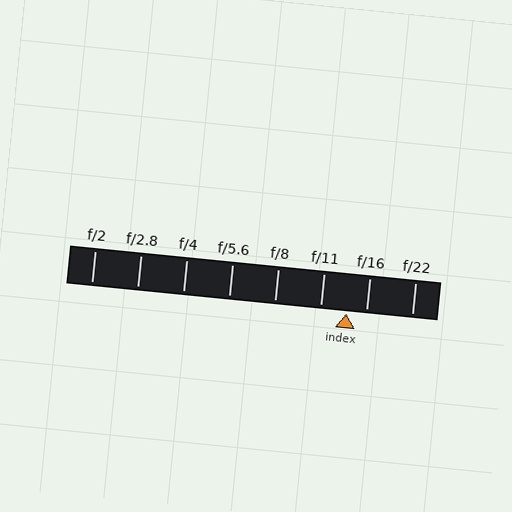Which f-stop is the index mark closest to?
The index mark is closest to f/16.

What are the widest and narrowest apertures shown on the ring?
The widest aperture shown is f/2 and the narrowest is f/22.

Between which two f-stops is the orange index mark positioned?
The index mark is between f/11 and f/16.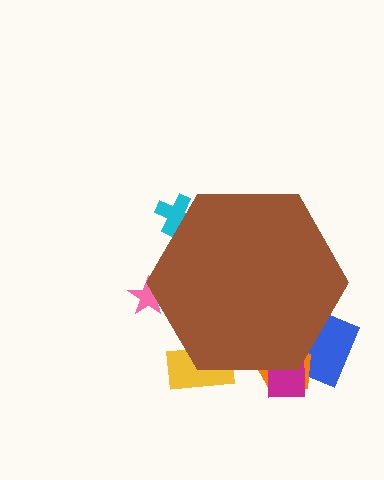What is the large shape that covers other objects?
A brown hexagon.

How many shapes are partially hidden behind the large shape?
6 shapes are partially hidden.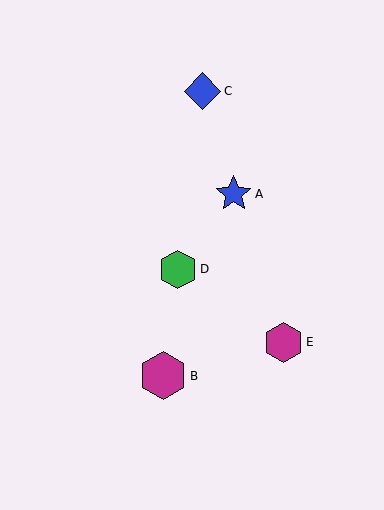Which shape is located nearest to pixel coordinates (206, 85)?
The blue diamond (labeled C) at (202, 91) is nearest to that location.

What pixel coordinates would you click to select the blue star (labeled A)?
Click at (234, 194) to select the blue star A.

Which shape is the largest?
The magenta hexagon (labeled B) is the largest.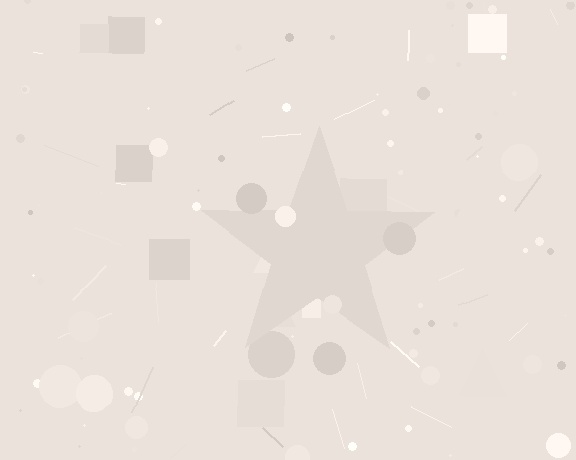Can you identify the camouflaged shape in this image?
The camouflaged shape is a star.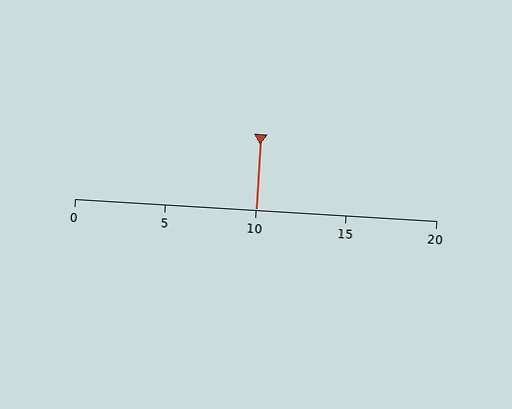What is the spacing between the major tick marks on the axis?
The major ticks are spaced 5 apart.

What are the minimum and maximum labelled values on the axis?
The axis runs from 0 to 20.